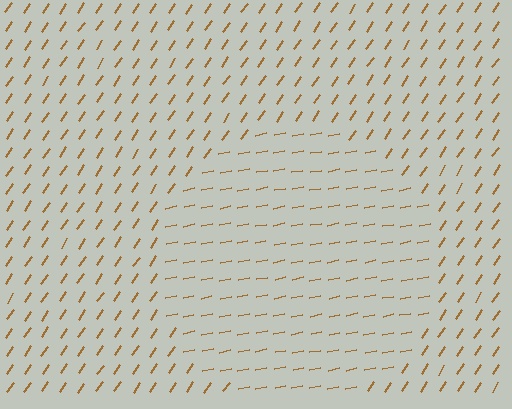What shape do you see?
I see a circle.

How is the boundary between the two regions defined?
The boundary is defined purely by a change in line orientation (approximately 45 degrees difference). All lines are the same color and thickness.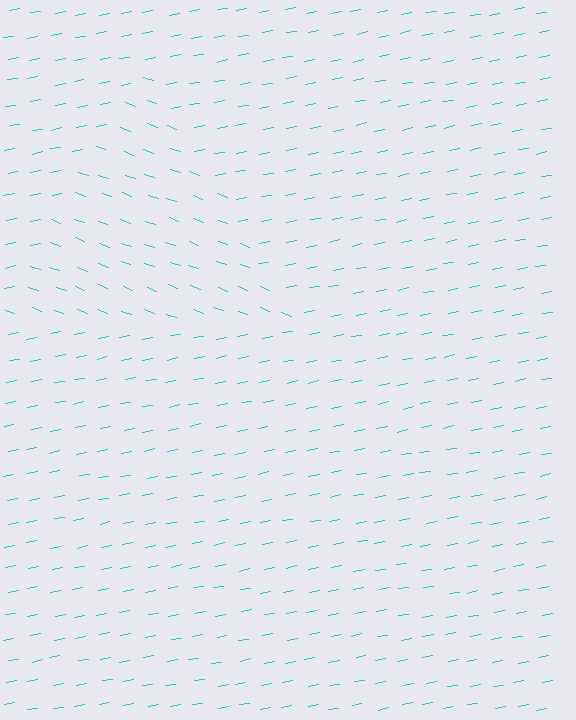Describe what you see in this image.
The image is filled with small cyan line segments. A triangle region in the image has lines oriented differently from the surrounding lines, creating a visible texture boundary.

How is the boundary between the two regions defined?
The boundary is defined purely by a change in line orientation (approximately 31 degrees difference). All lines are the same color and thickness.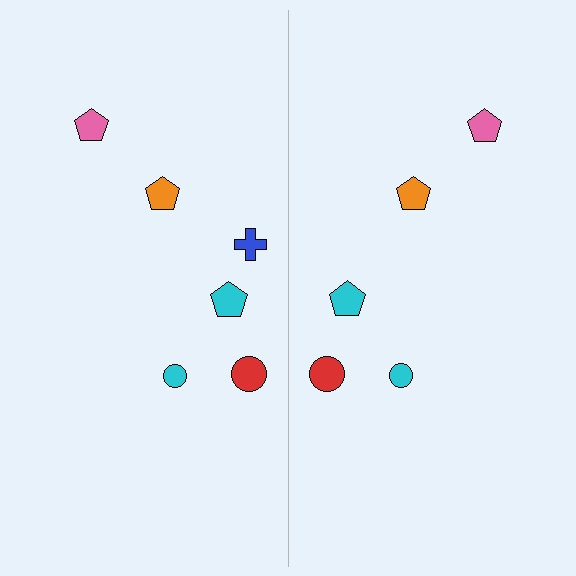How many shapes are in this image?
There are 11 shapes in this image.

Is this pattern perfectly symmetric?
No, the pattern is not perfectly symmetric. A blue cross is missing from the right side.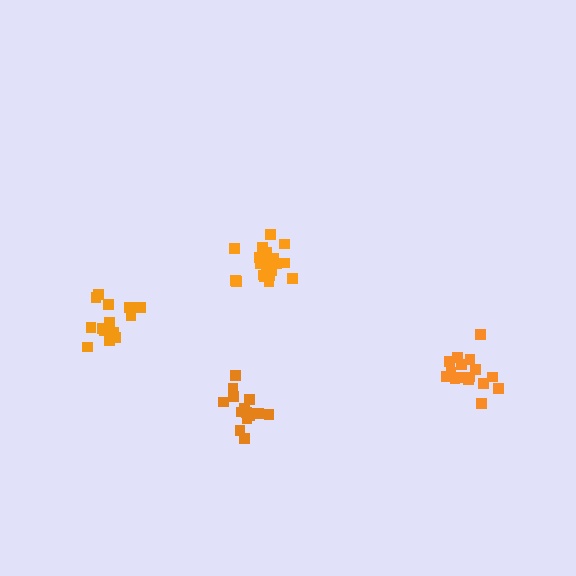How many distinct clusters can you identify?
There are 4 distinct clusters.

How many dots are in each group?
Group 1: 20 dots, Group 2: 16 dots, Group 3: 17 dots, Group 4: 14 dots (67 total).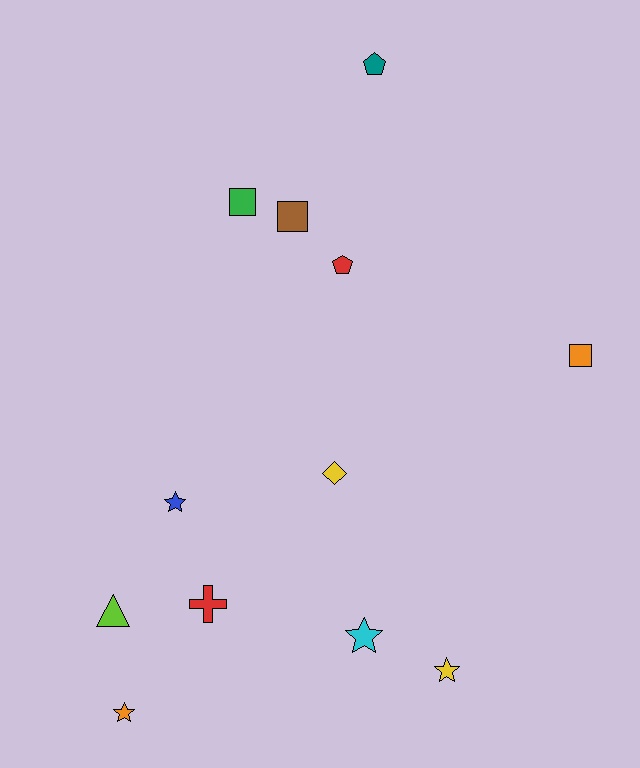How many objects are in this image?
There are 12 objects.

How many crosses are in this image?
There is 1 cross.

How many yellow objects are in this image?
There are 2 yellow objects.